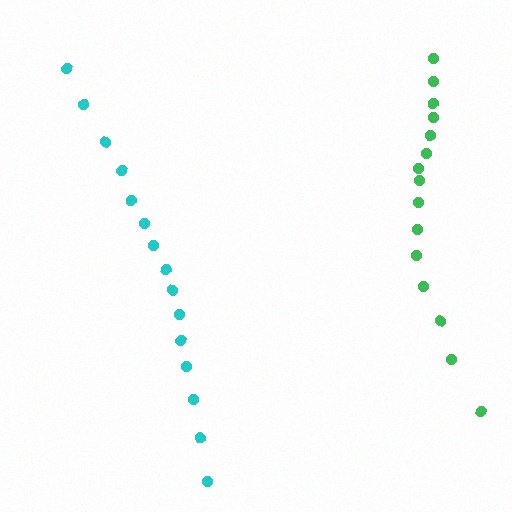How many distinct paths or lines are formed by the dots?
There are 2 distinct paths.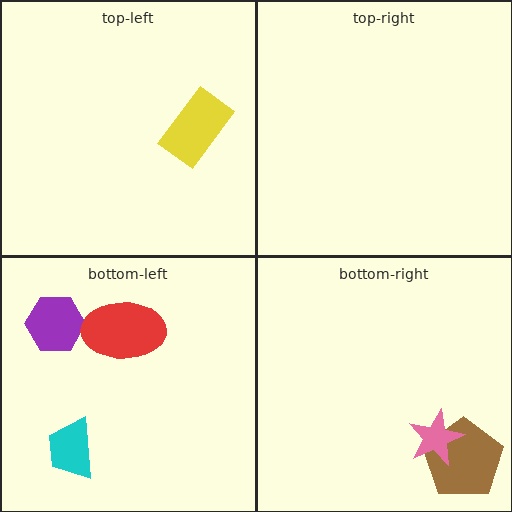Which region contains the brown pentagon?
The bottom-right region.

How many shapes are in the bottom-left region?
3.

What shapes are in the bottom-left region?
The purple hexagon, the cyan trapezoid, the red ellipse.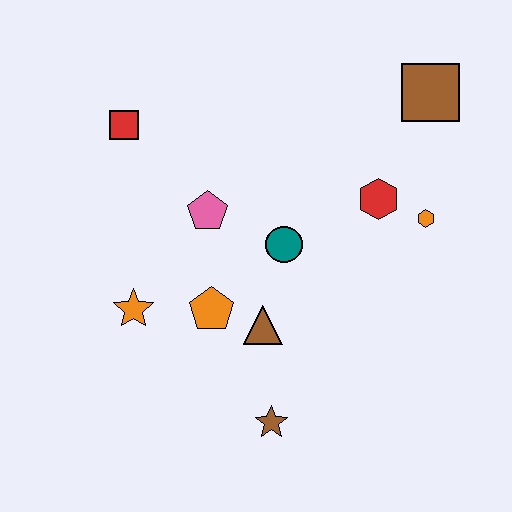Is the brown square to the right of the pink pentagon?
Yes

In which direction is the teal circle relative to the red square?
The teal circle is to the right of the red square.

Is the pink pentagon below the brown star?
No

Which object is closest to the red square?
The pink pentagon is closest to the red square.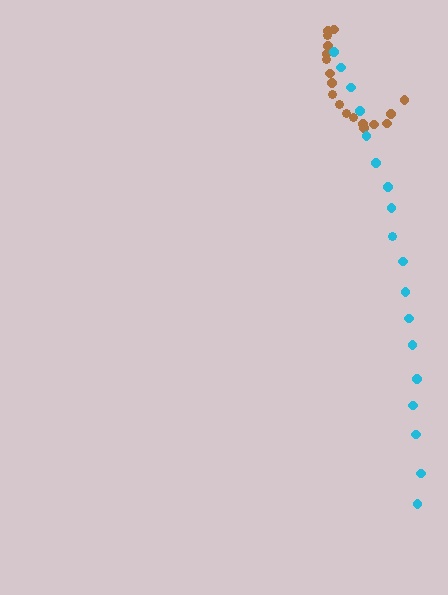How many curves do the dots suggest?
There are 2 distinct paths.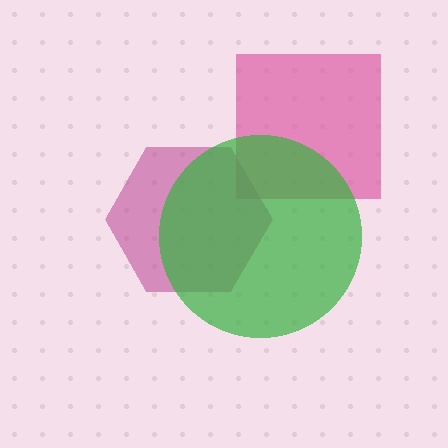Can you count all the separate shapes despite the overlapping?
Yes, there are 3 separate shapes.